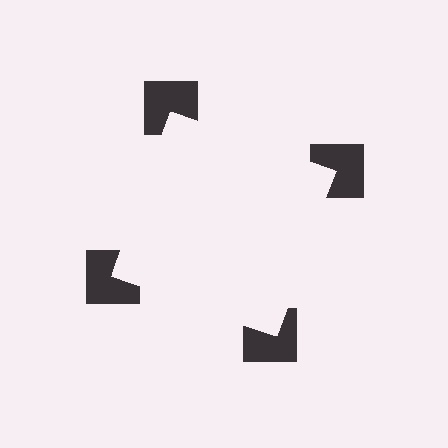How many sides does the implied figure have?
4 sides.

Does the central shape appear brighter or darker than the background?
It typically appears slightly brighter than the background, even though no actual brightness change is drawn.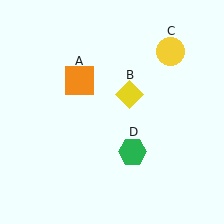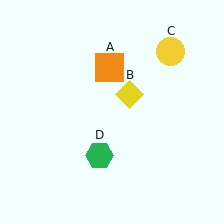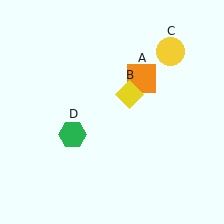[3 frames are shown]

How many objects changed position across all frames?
2 objects changed position: orange square (object A), green hexagon (object D).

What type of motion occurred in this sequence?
The orange square (object A), green hexagon (object D) rotated clockwise around the center of the scene.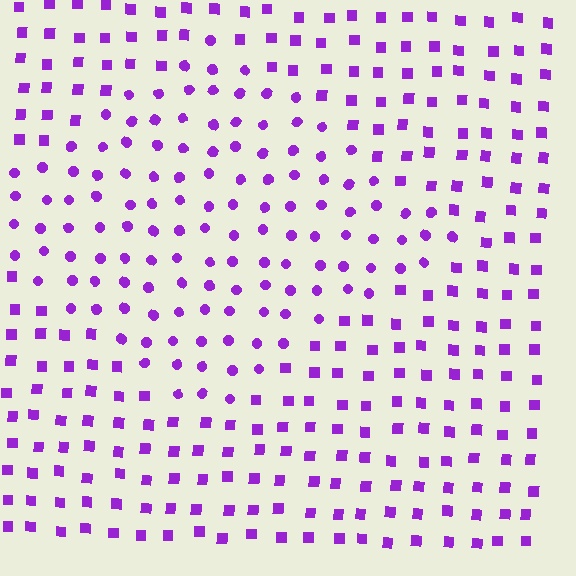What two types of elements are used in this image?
The image uses circles inside the diamond region and squares outside it.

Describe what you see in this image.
The image is filled with small purple elements arranged in a uniform grid. A diamond-shaped region contains circles, while the surrounding area contains squares. The boundary is defined purely by the change in element shape.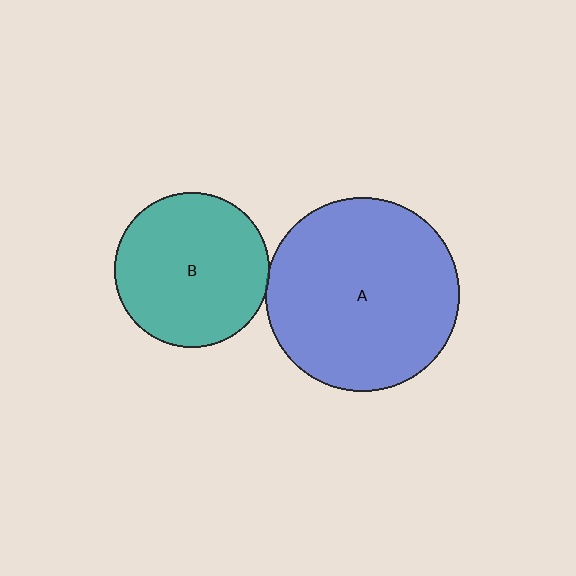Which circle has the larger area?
Circle A (blue).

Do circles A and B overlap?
Yes.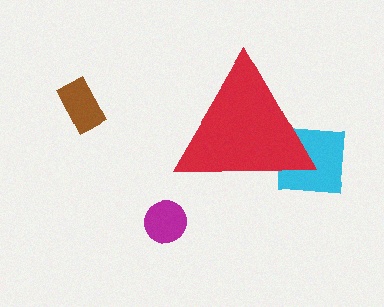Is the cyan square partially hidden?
Yes, the cyan square is partially hidden behind the red triangle.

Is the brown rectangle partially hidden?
No, the brown rectangle is fully visible.